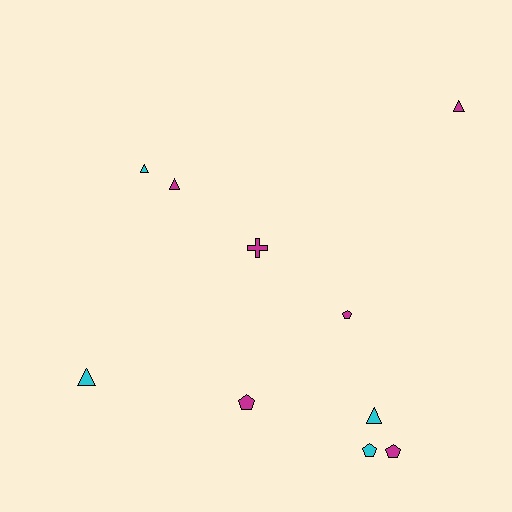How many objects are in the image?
There are 10 objects.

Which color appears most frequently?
Magenta, with 6 objects.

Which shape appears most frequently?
Triangle, with 5 objects.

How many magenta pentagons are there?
There are 3 magenta pentagons.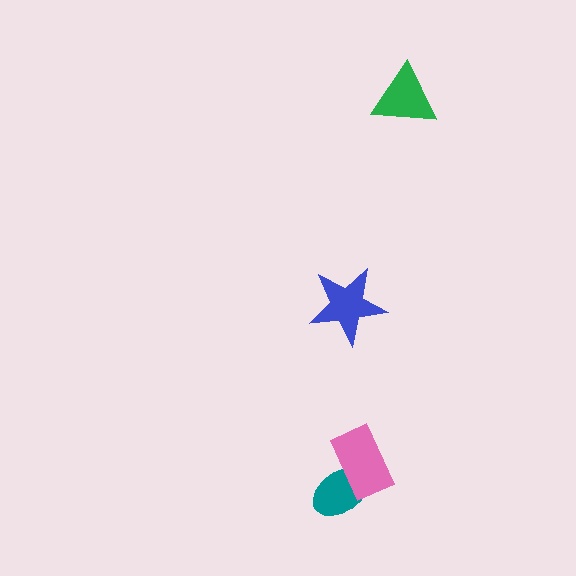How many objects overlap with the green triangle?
0 objects overlap with the green triangle.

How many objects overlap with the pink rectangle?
1 object overlaps with the pink rectangle.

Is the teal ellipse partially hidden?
Yes, it is partially covered by another shape.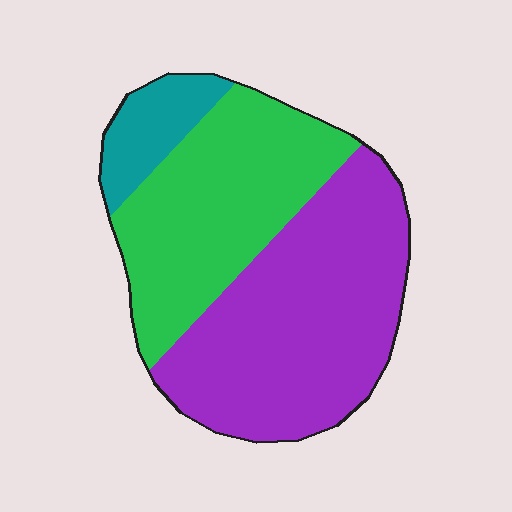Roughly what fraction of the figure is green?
Green takes up about three eighths (3/8) of the figure.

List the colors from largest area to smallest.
From largest to smallest: purple, green, teal.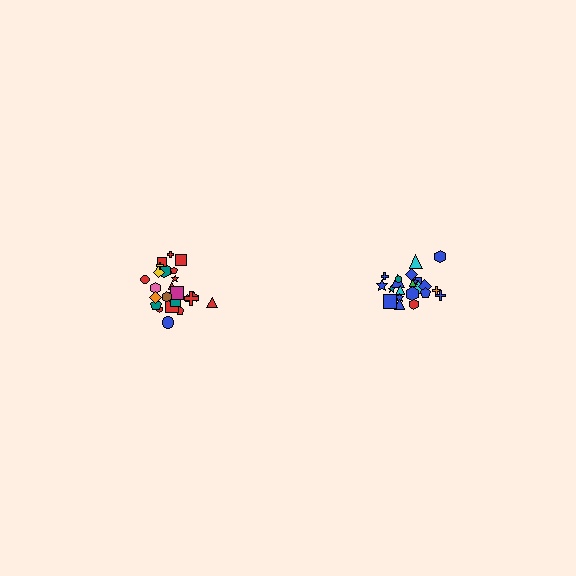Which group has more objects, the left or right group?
The left group.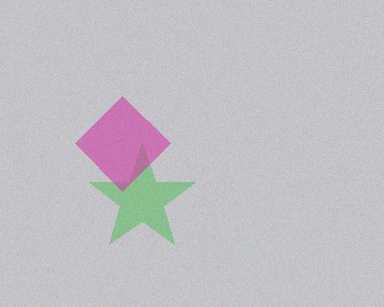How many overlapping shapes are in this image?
There are 2 overlapping shapes in the image.